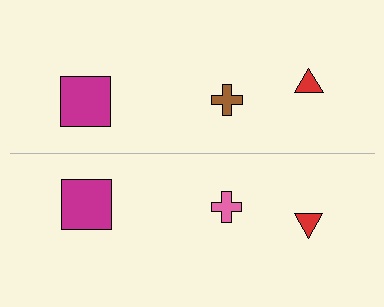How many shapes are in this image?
There are 6 shapes in this image.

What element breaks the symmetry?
The pink cross on the bottom side breaks the symmetry — its mirror counterpart is brown.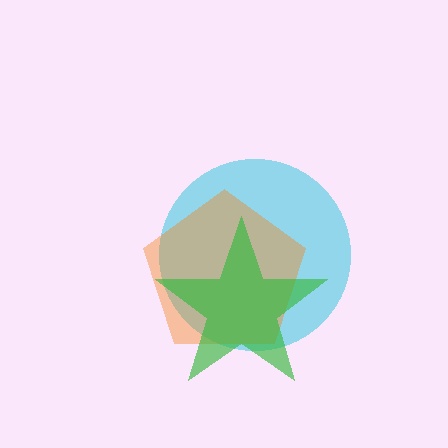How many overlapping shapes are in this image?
There are 3 overlapping shapes in the image.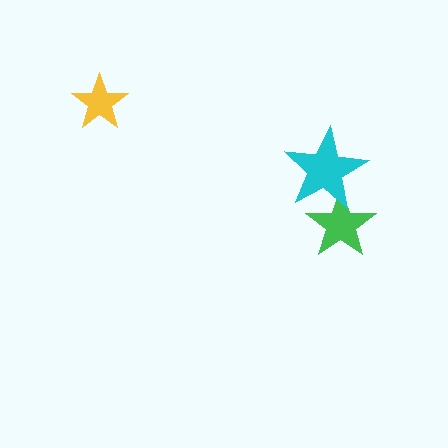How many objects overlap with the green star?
1 object overlaps with the green star.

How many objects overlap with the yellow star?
0 objects overlap with the yellow star.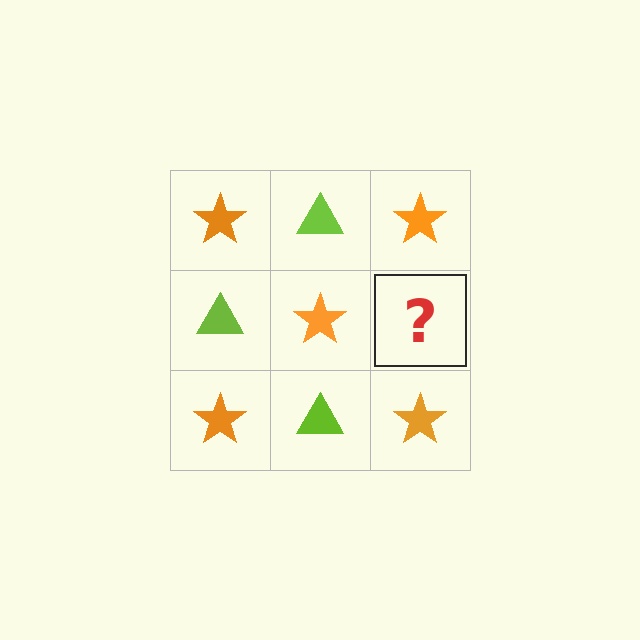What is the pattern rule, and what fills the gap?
The rule is that it alternates orange star and lime triangle in a checkerboard pattern. The gap should be filled with a lime triangle.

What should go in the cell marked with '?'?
The missing cell should contain a lime triangle.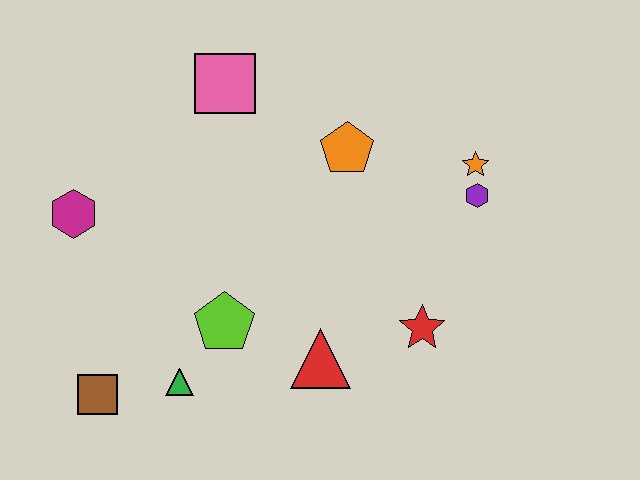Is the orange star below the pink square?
Yes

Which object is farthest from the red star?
The magenta hexagon is farthest from the red star.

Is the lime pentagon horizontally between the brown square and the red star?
Yes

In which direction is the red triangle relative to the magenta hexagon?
The red triangle is to the right of the magenta hexagon.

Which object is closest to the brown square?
The green triangle is closest to the brown square.